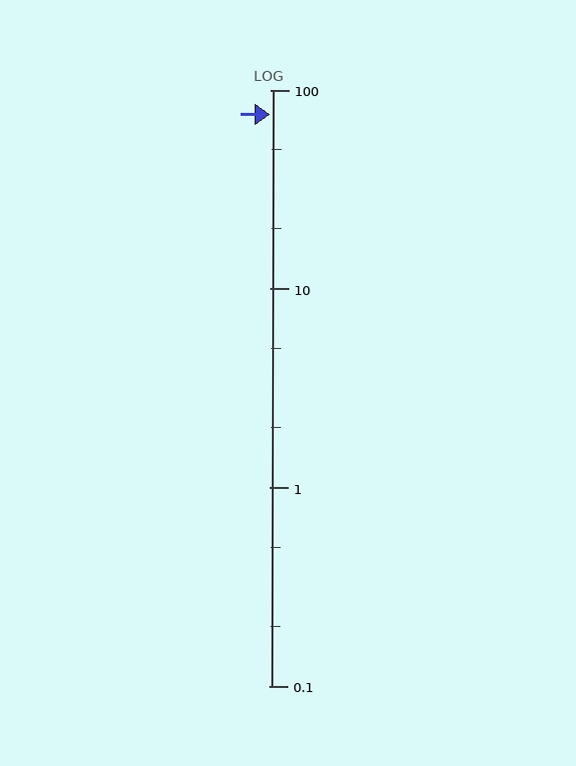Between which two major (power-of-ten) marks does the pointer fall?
The pointer is between 10 and 100.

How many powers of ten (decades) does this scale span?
The scale spans 3 decades, from 0.1 to 100.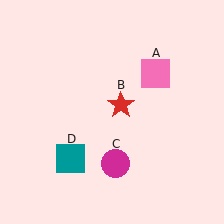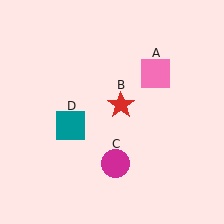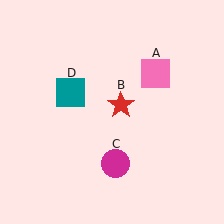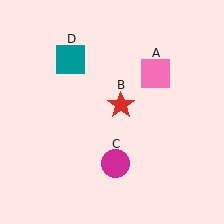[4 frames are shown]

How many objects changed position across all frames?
1 object changed position: teal square (object D).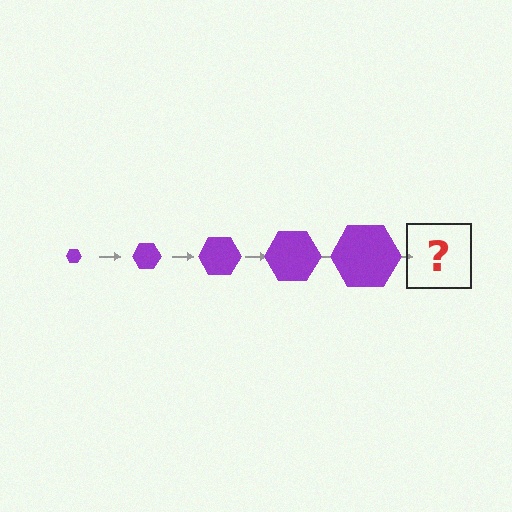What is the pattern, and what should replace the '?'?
The pattern is that the hexagon gets progressively larger each step. The '?' should be a purple hexagon, larger than the previous one.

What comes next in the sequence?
The next element should be a purple hexagon, larger than the previous one.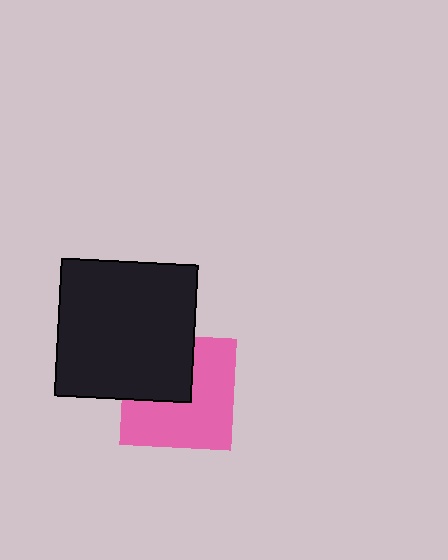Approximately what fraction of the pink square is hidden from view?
Roughly 38% of the pink square is hidden behind the black square.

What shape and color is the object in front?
The object in front is a black square.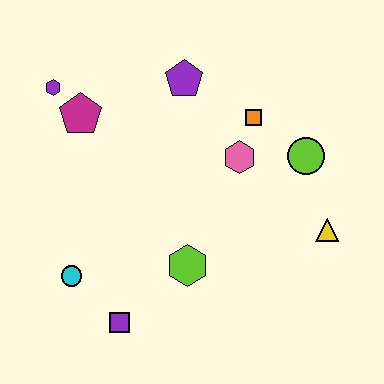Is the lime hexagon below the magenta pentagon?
Yes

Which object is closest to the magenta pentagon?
The purple hexagon is closest to the magenta pentagon.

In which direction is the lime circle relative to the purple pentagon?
The lime circle is to the right of the purple pentagon.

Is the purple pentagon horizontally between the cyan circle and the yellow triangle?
Yes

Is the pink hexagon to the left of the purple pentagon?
No